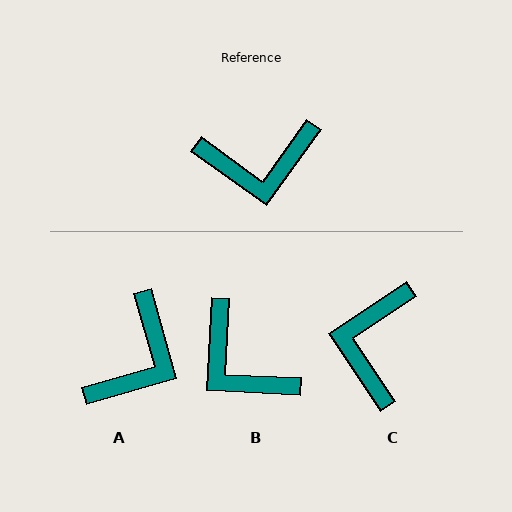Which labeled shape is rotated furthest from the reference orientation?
C, about 110 degrees away.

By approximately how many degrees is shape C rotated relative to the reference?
Approximately 110 degrees clockwise.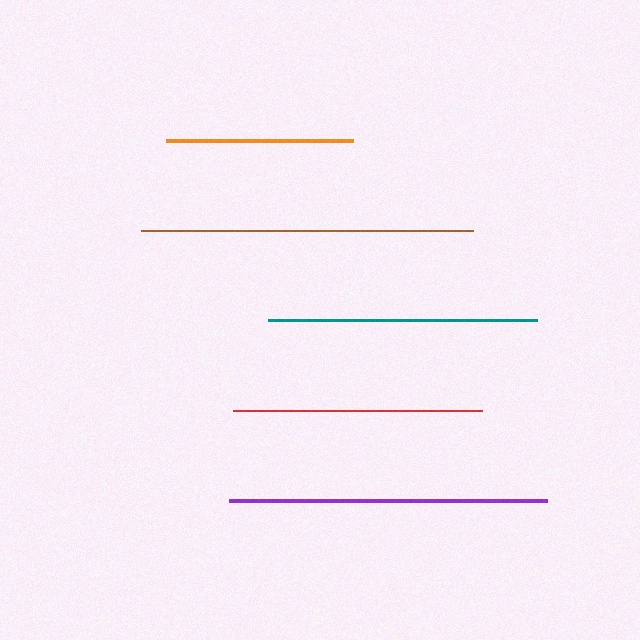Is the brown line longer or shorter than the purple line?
The brown line is longer than the purple line.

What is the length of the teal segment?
The teal segment is approximately 269 pixels long.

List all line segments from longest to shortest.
From longest to shortest: brown, purple, teal, red, orange.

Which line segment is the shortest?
The orange line is the shortest at approximately 187 pixels.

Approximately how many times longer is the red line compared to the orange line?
The red line is approximately 1.3 times the length of the orange line.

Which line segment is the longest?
The brown line is the longest at approximately 332 pixels.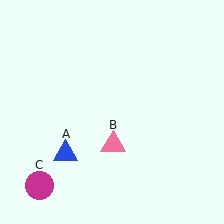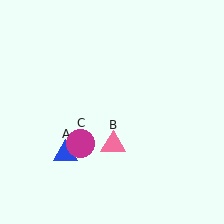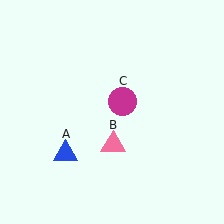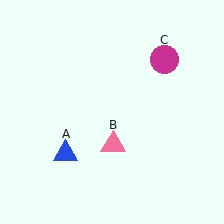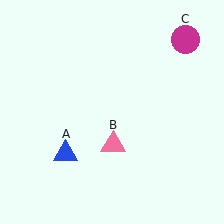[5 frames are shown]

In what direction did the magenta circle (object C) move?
The magenta circle (object C) moved up and to the right.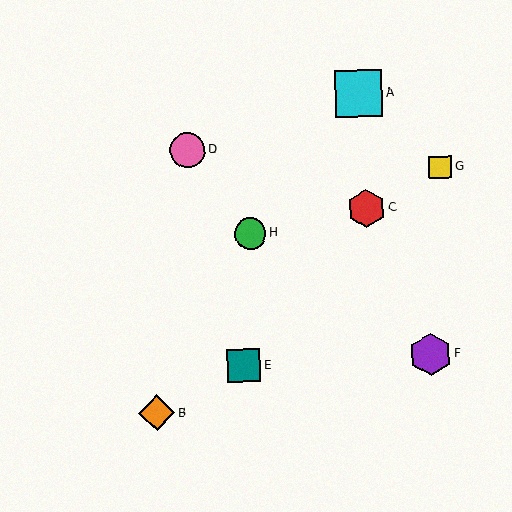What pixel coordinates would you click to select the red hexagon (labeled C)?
Click at (366, 209) to select the red hexagon C.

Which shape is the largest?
The cyan square (labeled A) is the largest.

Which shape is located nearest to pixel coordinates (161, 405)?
The orange diamond (labeled B) at (157, 413) is nearest to that location.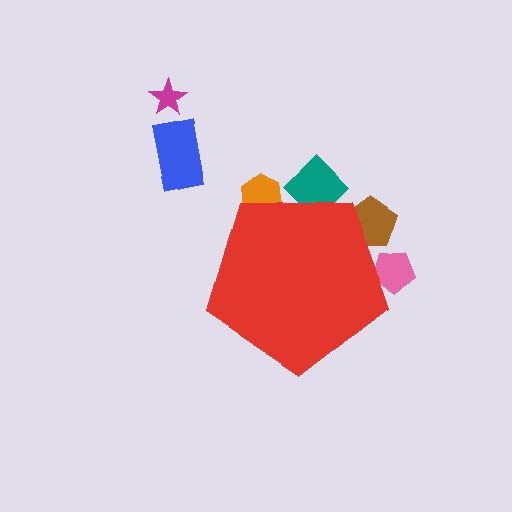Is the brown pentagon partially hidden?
Yes, the brown pentagon is partially hidden behind the red pentagon.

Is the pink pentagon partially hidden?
Yes, the pink pentagon is partially hidden behind the red pentagon.